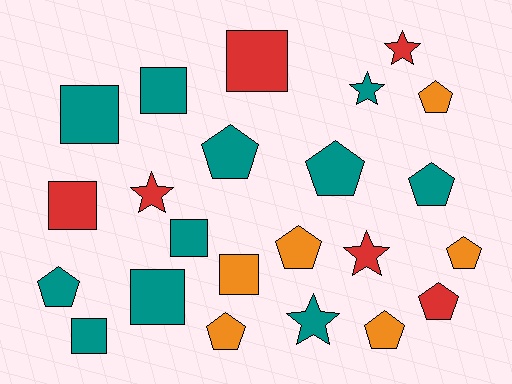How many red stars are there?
There are 3 red stars.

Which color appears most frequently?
Teal, with 11 objects.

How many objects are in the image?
There are 23 objects.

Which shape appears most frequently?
Pentagon, with 10 objects.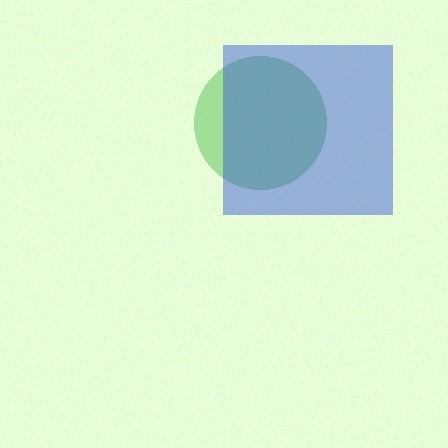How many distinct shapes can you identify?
There are 2 distinct shapes: a green circle, a blue square.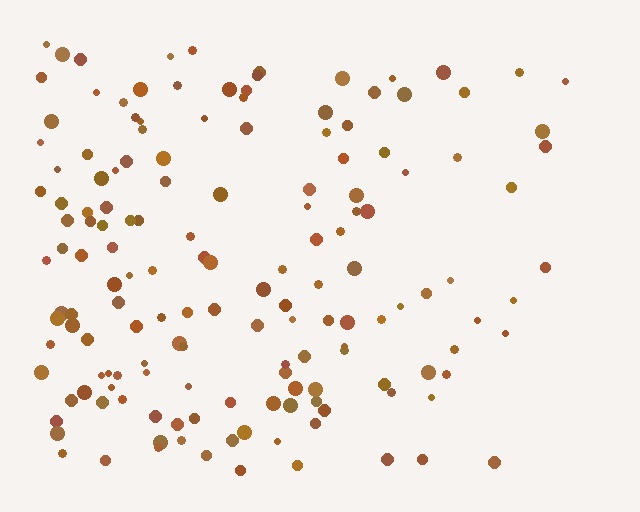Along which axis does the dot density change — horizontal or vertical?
Horizontal.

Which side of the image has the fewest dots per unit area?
The right.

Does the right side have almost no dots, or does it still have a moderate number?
Still a moderate number, just noticeably fewer than the left.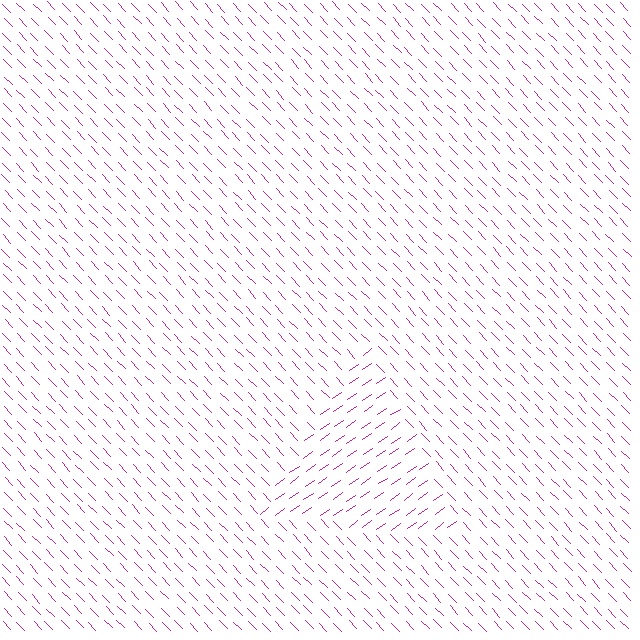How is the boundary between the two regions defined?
The boundary is defined purely by a change in line orientation (approximately 81 degrees difference). All lines are the same color and thickness.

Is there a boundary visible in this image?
Yes, there is a texture boundary formed by a change in line orientation.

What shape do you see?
I see a triangle.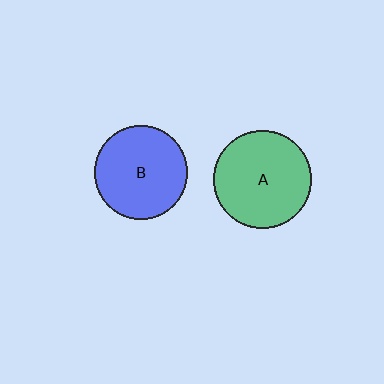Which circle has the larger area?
Circle A (green).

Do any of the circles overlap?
No, none of the circles overlap.